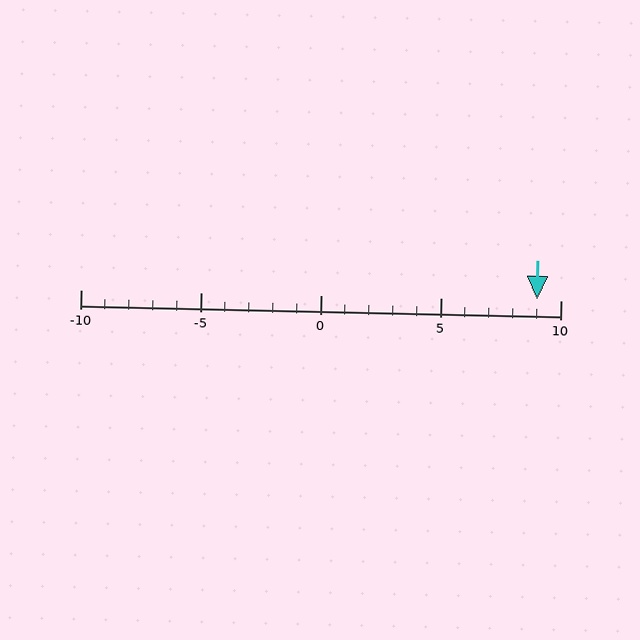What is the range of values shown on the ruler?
The ruler shows values from -10 to 10.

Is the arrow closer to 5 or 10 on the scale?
The arrow is closer to 10.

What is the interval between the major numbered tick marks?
The major tick marks are spaced 5 units apart.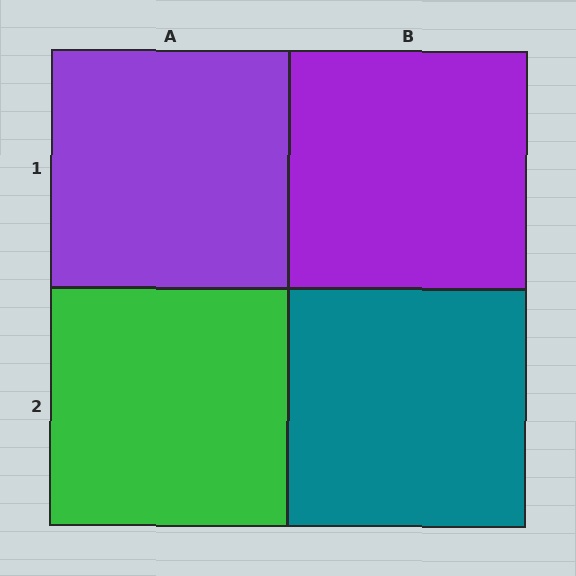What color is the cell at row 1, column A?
Purple.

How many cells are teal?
1 cell is teal.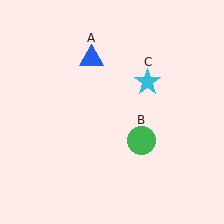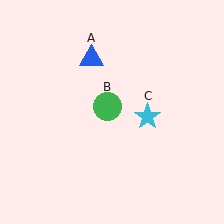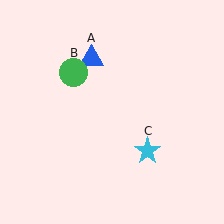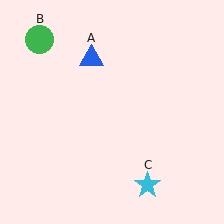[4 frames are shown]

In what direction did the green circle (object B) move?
The green circle (object B) moved up and to the left.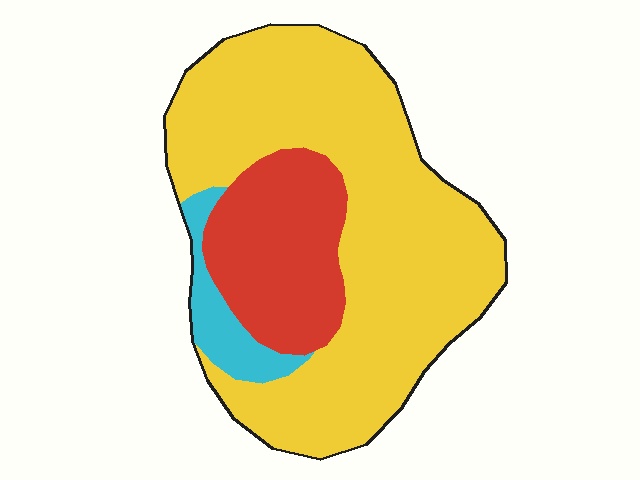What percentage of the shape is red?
Red takes up about one quarter (1/4) of the shape.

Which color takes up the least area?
Cyan, at roughly 5%.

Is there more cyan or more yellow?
Yellow.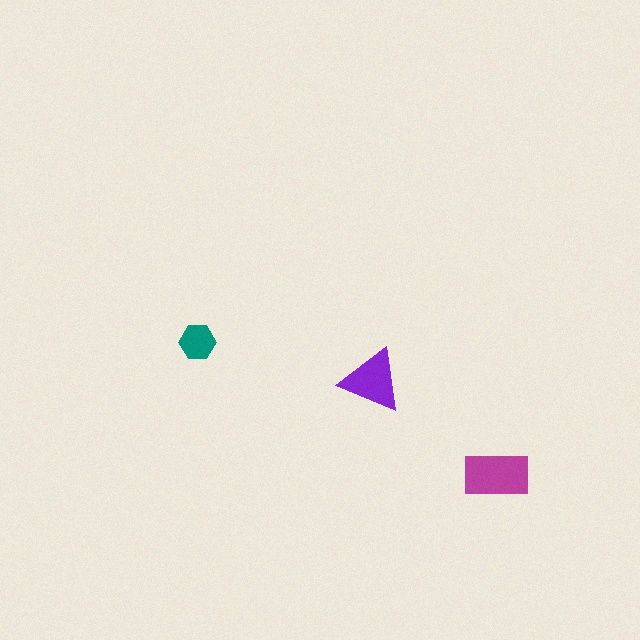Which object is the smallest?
The teal hexagon.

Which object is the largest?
The magenta rectangle.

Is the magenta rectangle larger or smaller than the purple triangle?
Larger.